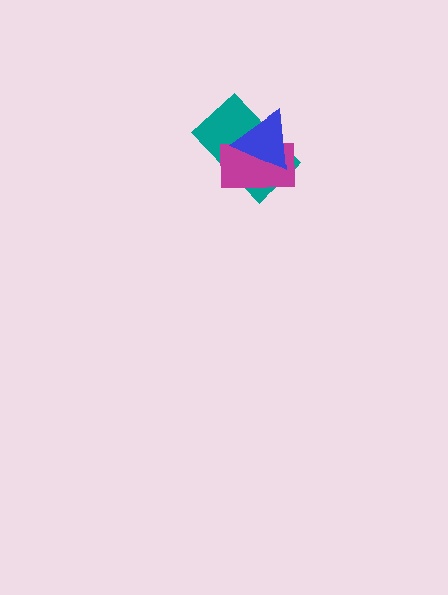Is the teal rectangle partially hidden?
Yes, it is partially covered by another shape.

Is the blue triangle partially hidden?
No, no other shape covers it.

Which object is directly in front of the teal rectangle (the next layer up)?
The magenta rectangle is directly in front of the teal rectangle.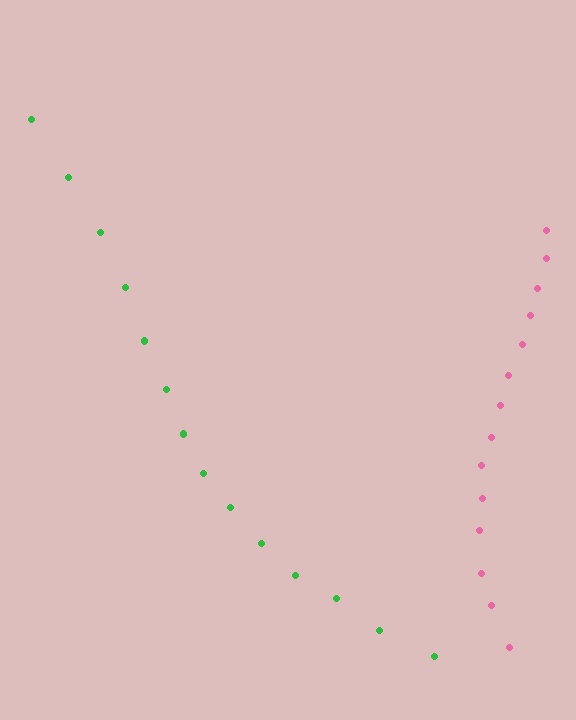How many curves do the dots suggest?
There are 2 distinct paths.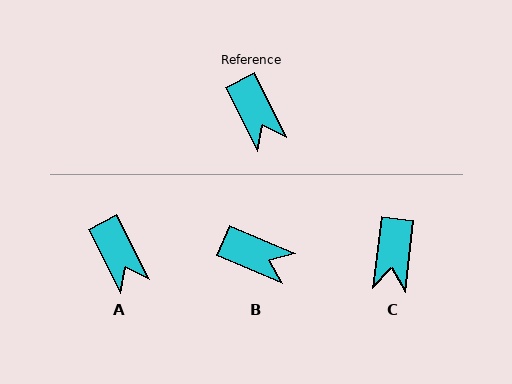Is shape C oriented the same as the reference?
No, it is off by about 34 degrees.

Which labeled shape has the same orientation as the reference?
A.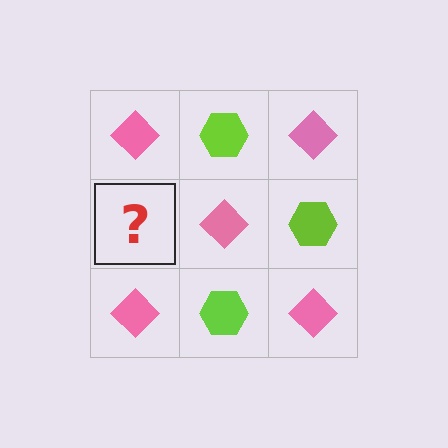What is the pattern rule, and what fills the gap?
The rule is that it alternates pink diamond and lime hexagon in a checkerboard pattern. The gap should be filled with a lime hexagon.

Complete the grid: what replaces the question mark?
The question mark should be replaced with a lime hexagon.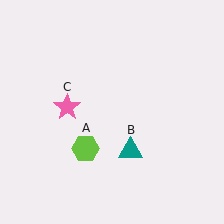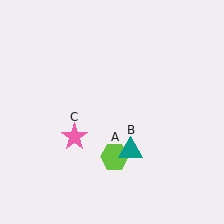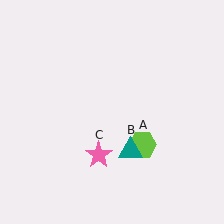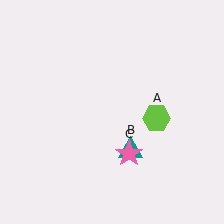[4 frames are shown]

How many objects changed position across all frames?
2 objects changed position: lime hexagon (object A), pink star (object C).